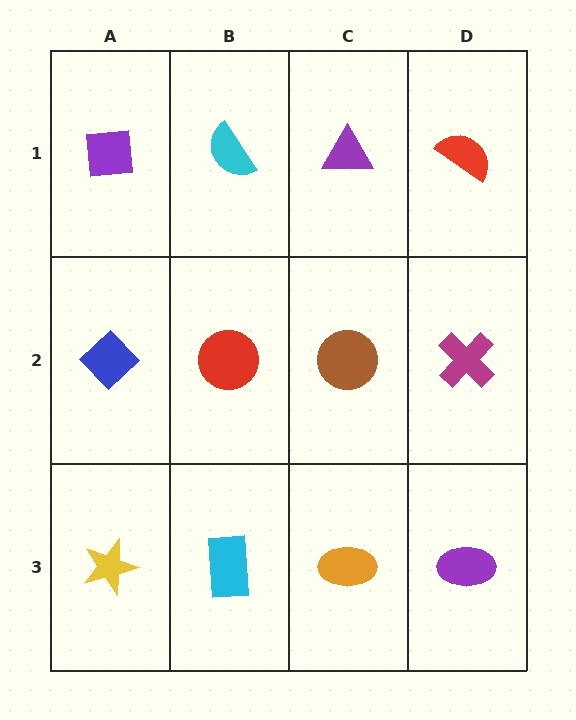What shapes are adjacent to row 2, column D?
A red semicircle (row 1, column D), a purple ellipse (row 3, column D), a brown circle (row 2, column C).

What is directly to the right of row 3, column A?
A cyan rectangle.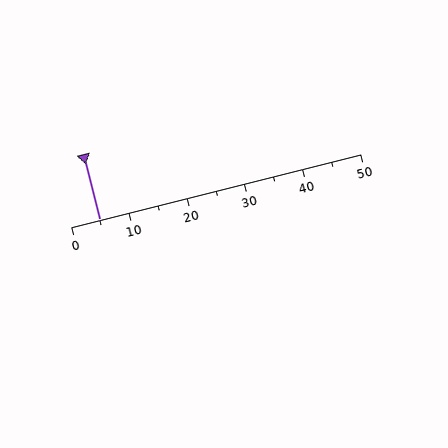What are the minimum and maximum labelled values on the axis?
The axis runs from 0 to 50.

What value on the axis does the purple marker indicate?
The marker indicates approximately 5.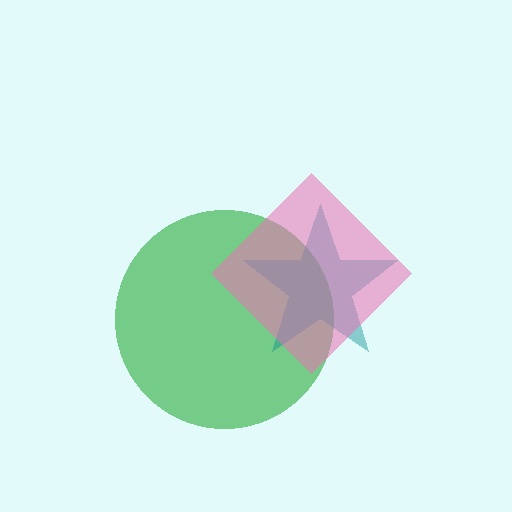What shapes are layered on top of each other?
The layered shapes are: a green circle, a teal star, a pink diamond.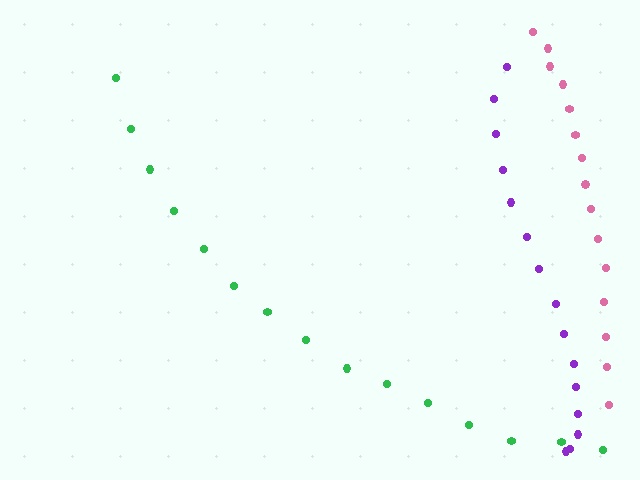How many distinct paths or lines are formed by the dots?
There are 3 distinct paths.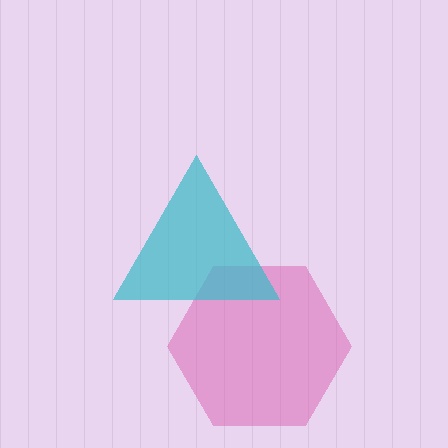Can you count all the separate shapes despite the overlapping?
Yes, there are 2 separate shapes.